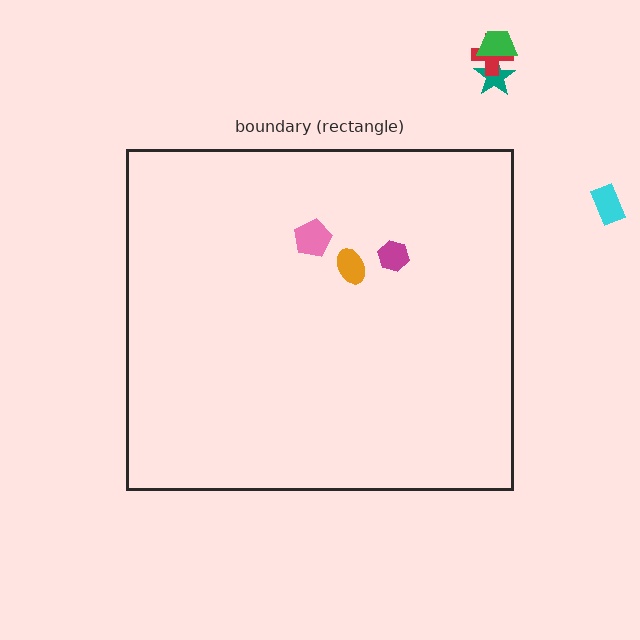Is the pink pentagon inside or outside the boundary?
Inside.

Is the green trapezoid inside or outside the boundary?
Outside.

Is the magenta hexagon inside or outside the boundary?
Inside.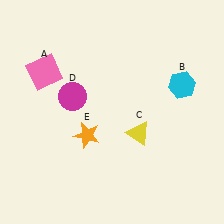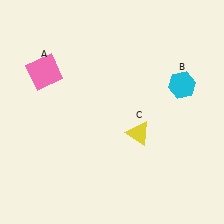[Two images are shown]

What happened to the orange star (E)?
The orange star (E) was removed in Image 2. It was in the bottom-left area of Image 1.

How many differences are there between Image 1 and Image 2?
There are 2 differences between the two images.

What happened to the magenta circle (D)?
The magenta circle (D) was removed in Image 2. It was in the top-left area of Image 1.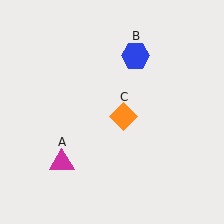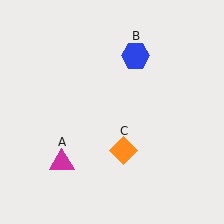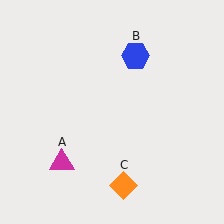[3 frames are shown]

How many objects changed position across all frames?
1 object changed position: orange diamond (object C).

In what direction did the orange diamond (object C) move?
The orange diamond (object C) moved down.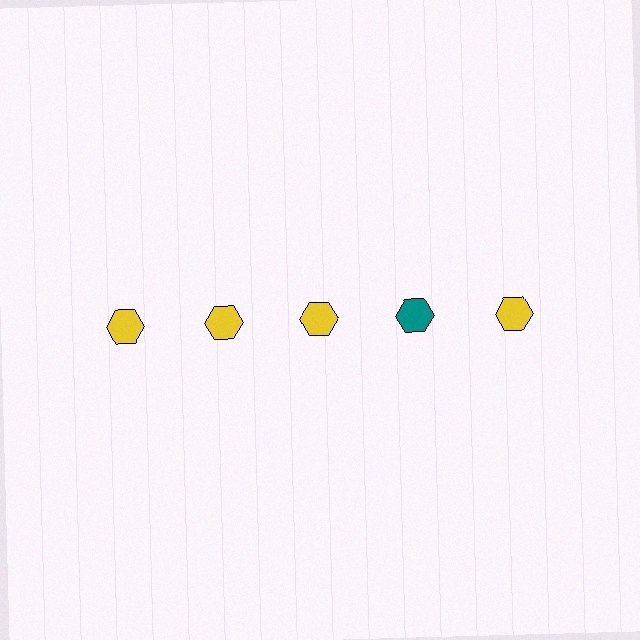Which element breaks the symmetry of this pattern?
The teal hexagon in the top row, second from right column breaks the symmetry. All other shapes are yellow hexagons.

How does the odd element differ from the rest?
It has a different color: teal instead of yellow.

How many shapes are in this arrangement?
There are 5 shapes arranged in a grid pattern.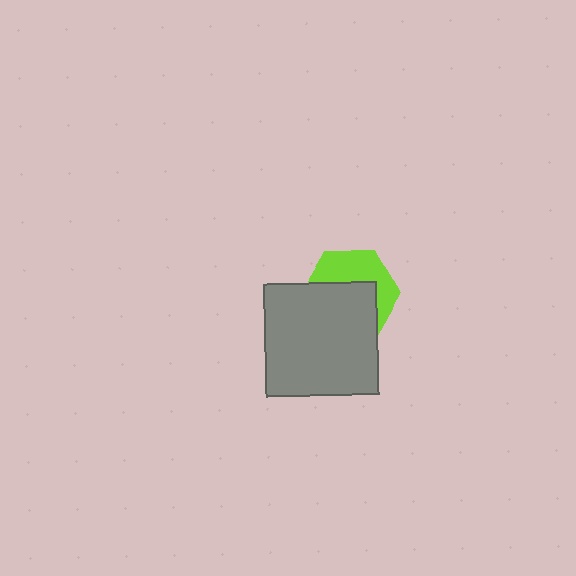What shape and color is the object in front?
The object in front is a gray square.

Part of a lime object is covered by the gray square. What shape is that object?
It is a hexagon.